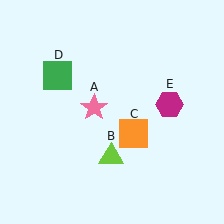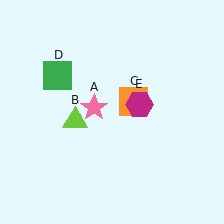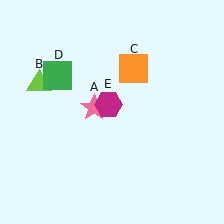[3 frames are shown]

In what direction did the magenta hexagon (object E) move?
The magenta hexagon (object E) moved left.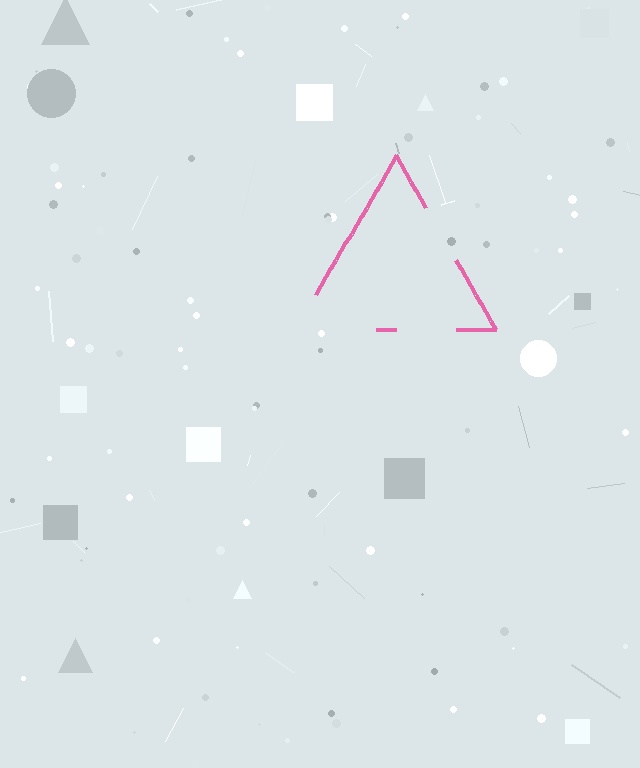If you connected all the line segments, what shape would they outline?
They would outline a triangle.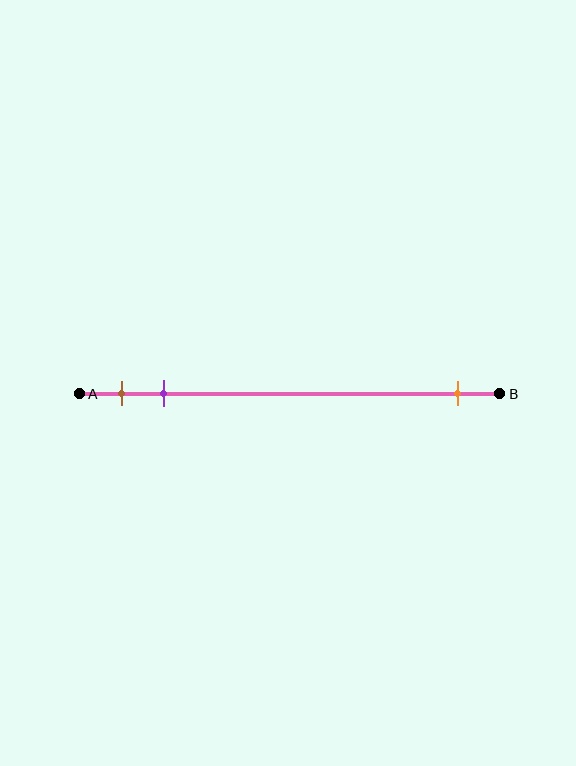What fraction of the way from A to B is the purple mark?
The purple mark is approximately 20% (0.2) of the way from A to B.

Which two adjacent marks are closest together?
The brown and purple marks are the closest adjacent pair.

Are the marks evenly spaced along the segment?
No, the marks are not evenly spaced.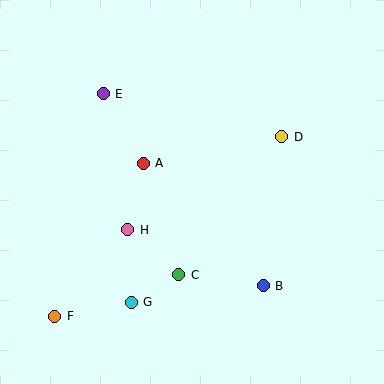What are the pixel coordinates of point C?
Point C is at (179, 275).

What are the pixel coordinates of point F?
Point F is at (55, 316).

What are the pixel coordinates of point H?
Point H is at (128, 230).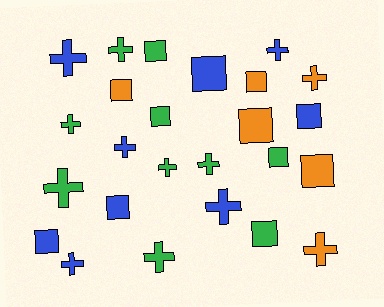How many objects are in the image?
There are 25 objects.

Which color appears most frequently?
Green, with 10 objects.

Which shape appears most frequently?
Cross, with 13 objects.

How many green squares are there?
There are 4 green squares.